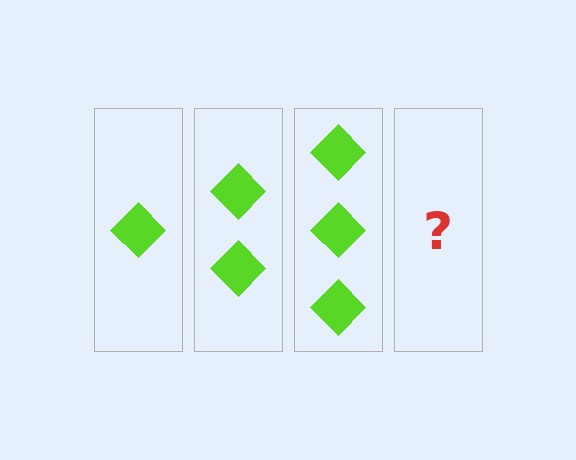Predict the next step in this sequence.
The next step is 4 diamonds.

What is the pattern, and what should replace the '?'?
The pattern is that each step adds one more diamond. The '?' should be 4 diamonds.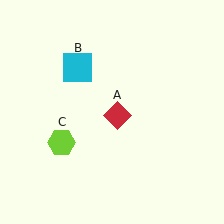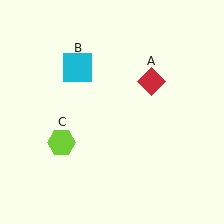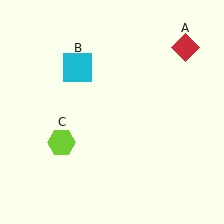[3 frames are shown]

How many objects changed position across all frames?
1 object changed position: red diamond (object A).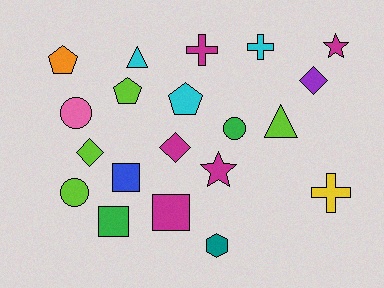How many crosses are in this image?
There are 3 crosses.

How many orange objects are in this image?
There is 1 orange object.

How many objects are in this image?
There are 20 objects.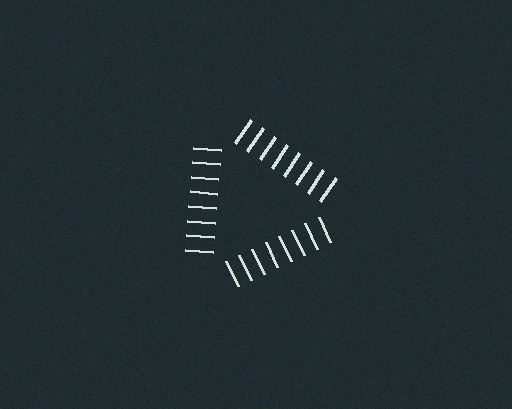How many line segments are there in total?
24 — 8 along each of the 3 edges.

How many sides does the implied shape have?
3 sides — the line-ends trace a triangle.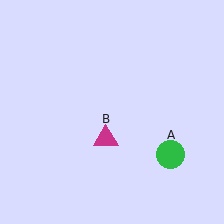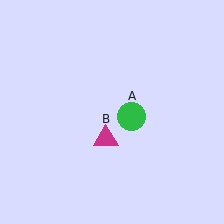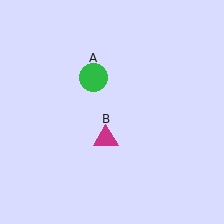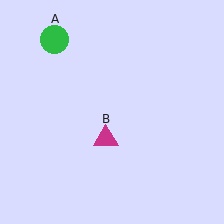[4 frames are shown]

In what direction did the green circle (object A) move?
The green circle (object A) moved up and to the left.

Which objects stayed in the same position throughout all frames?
Magenta triangle (object B) remained stationary.